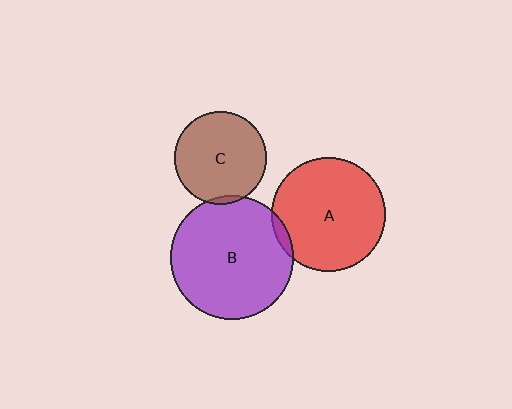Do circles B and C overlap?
Yes.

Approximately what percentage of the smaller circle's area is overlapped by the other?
Approximately 5%.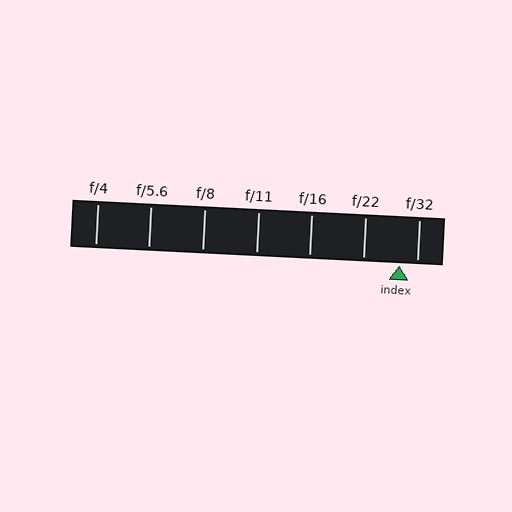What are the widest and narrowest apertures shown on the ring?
The widest aperture shown is f/4 and the narrowest is f/32.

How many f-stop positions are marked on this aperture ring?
There are 7 f-stop positions marked.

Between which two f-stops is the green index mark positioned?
The index mark is between f/22 and f/32.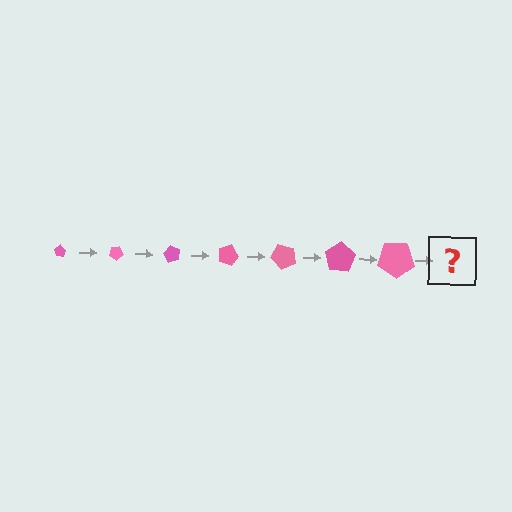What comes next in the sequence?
The next element should be a pentagon, larger than the previous one and rotated 210 degrees from the start.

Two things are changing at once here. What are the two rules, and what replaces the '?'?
The two rules are that the pentagon grows larger each step and it rotates 30 degrees each step. The '?' should be a pentagon, larger than the previous one and rotated 210 degrees from the start.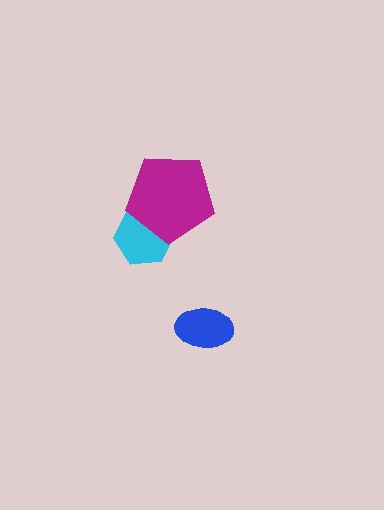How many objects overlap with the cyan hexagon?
1 object overlaps with the cyan hexagon.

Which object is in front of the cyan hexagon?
The magenta pentagon is in front of the cyan hexagon.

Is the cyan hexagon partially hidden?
Yes, it is partially covered by another shape.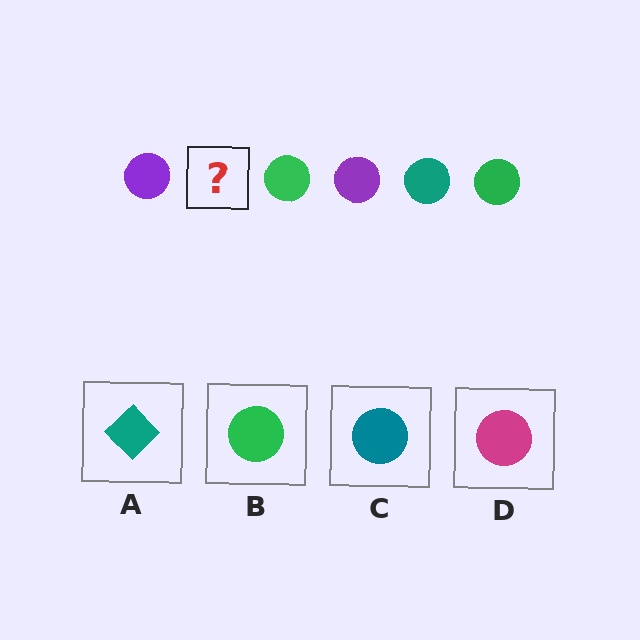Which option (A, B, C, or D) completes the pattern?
C.